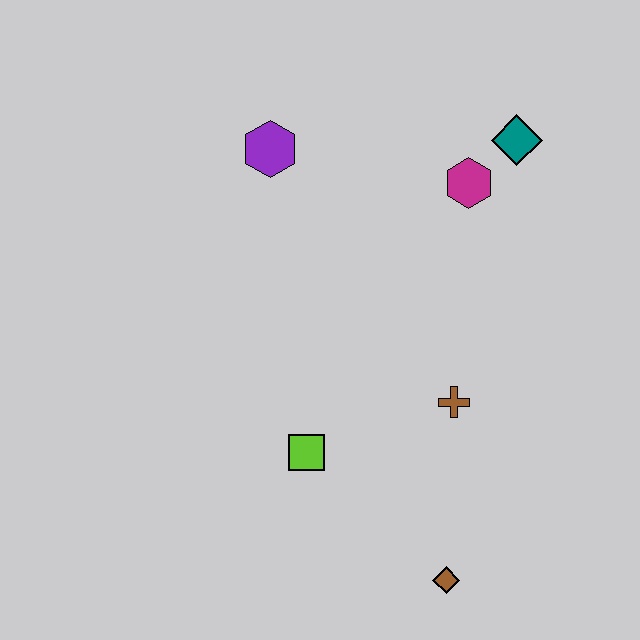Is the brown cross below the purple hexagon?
Yes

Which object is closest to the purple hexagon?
The magenta hexagon is closest to the purple hexagon.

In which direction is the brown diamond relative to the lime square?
The brown diamond is to the right of the lime square.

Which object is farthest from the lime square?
The teal diamond is farthest from the lime square.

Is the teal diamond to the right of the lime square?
Yes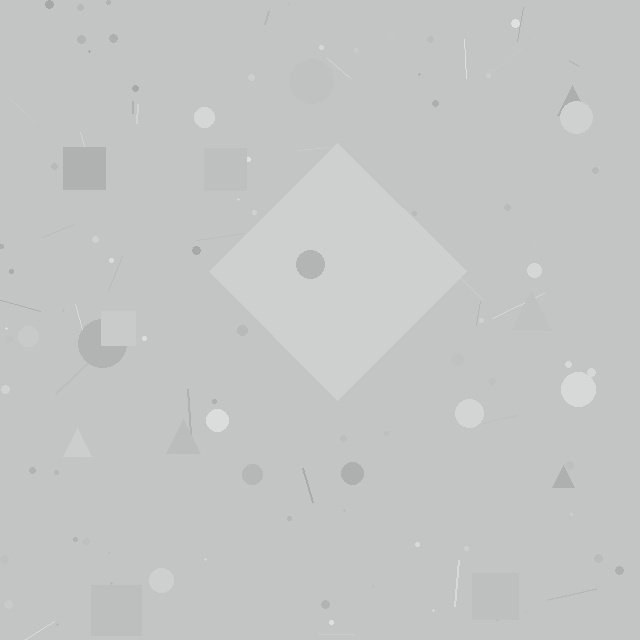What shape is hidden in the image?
A diamond is hidden in the image.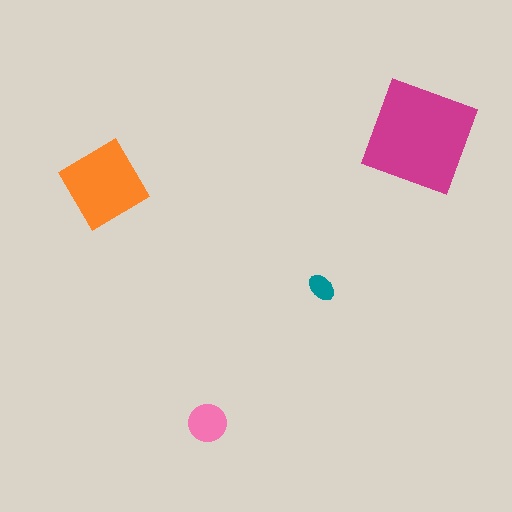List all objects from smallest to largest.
The teal ellipse, the pink circle, the orange diamond, the magenta diamond.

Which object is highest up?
The magenta diamond is topmost.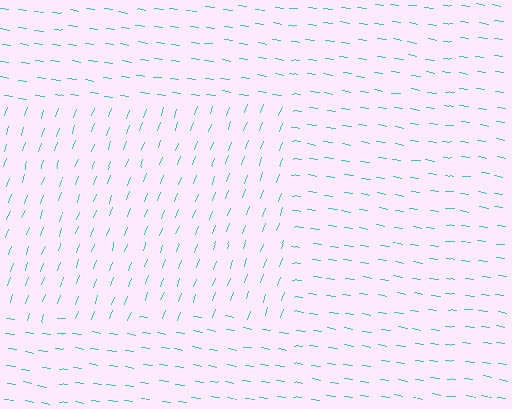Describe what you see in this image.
The image is filled with small cyan line segments. A rectangle region in the image has lines oriented differently from the surrounding lines, creating a visible texture boundary.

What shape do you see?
I see a rectangle.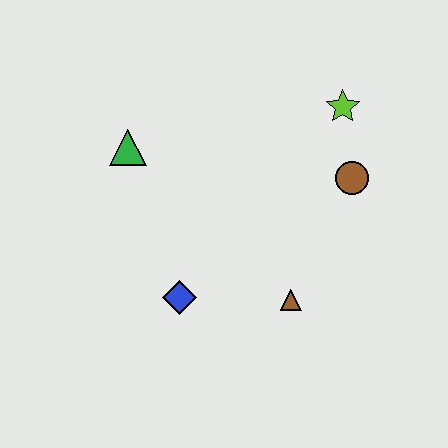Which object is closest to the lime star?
The brown circle is closest to the lime star.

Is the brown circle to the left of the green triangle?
No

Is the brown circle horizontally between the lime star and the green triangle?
No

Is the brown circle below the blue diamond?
No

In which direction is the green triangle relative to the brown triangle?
The green triangle is to the left of the brown triangle.